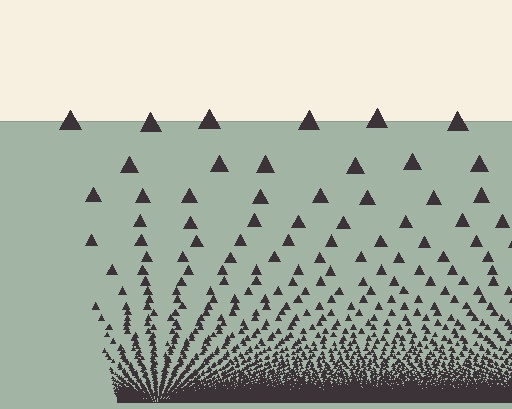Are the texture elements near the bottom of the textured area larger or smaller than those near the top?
Smaller. The gradient is inverted — elements near the bottom are smaller and denser.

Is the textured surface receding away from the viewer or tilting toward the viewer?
The surface appears to tilt toward the viewer. Texture elements get larger and sparser toward the top.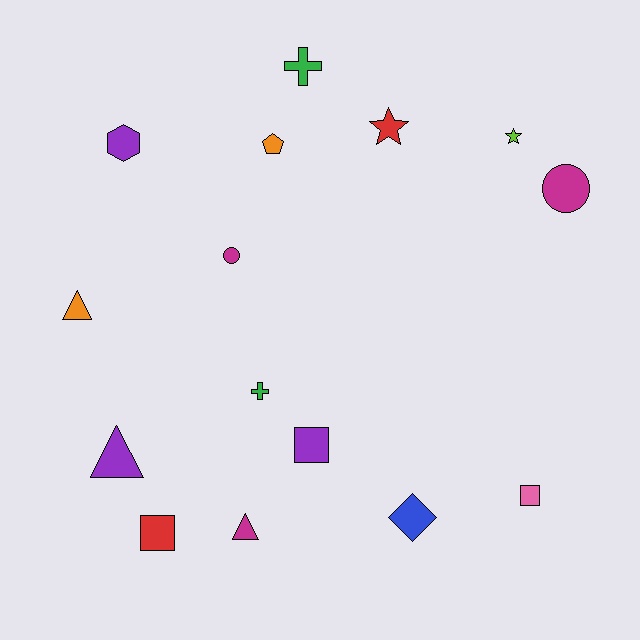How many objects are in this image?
There are 15 objects.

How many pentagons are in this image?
There is 1 pentagon.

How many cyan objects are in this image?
There are no cyan objects.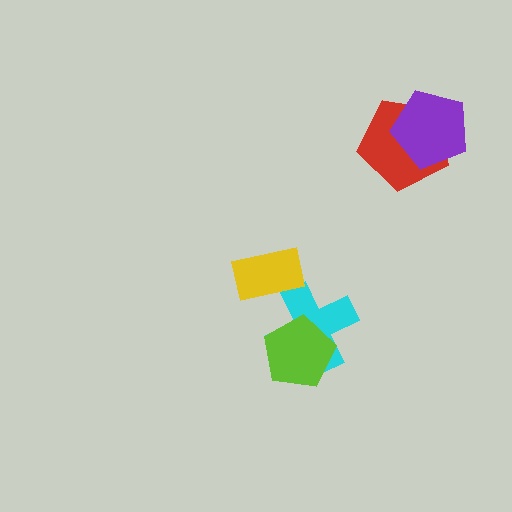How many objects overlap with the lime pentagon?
1 object overlaps with the lime pentagon.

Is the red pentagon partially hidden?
Yes, it is partially covered by another shape.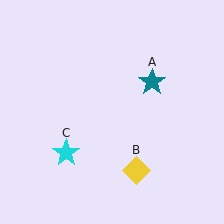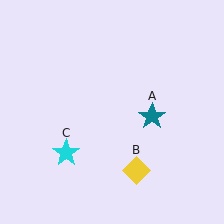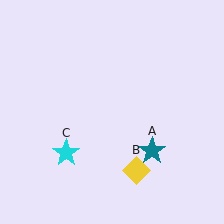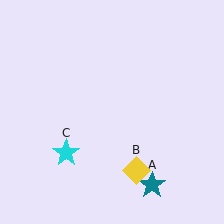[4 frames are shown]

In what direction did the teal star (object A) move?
The teal star (object A) moved down.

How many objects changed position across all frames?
1 object changed position: teal star (object A).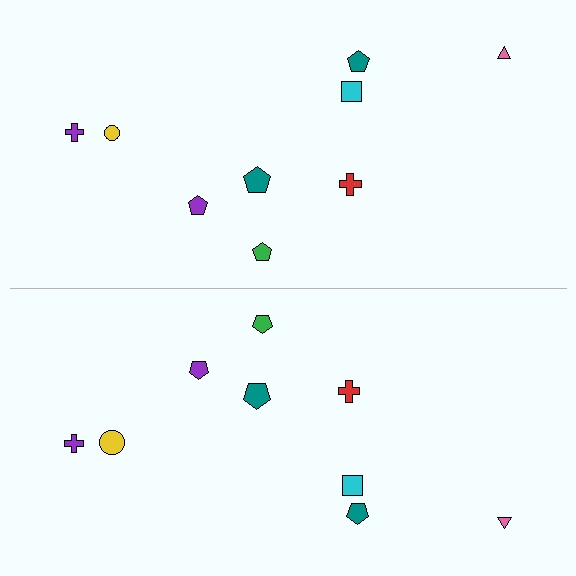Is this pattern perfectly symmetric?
No, the pattern is not perfectly symmetric. The yellow circle on the bottom side has a different size than its mirror counterpart.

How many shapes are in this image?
There are 18 shapes in this image.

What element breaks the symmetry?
The yellow circle on the bottom side has a different size than its mirror counterpart.